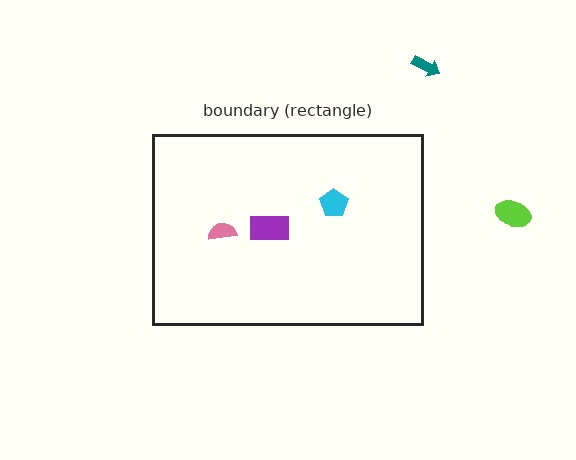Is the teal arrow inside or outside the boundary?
Outside.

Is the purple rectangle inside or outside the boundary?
Inside.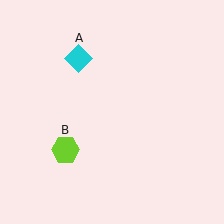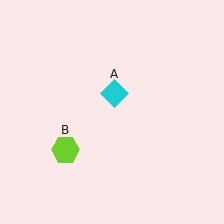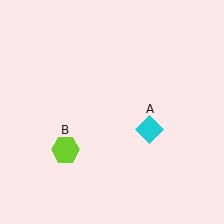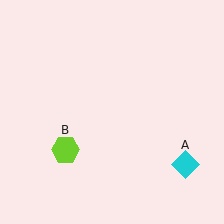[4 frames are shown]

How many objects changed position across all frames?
1 object changed position: cyan diamond (object A).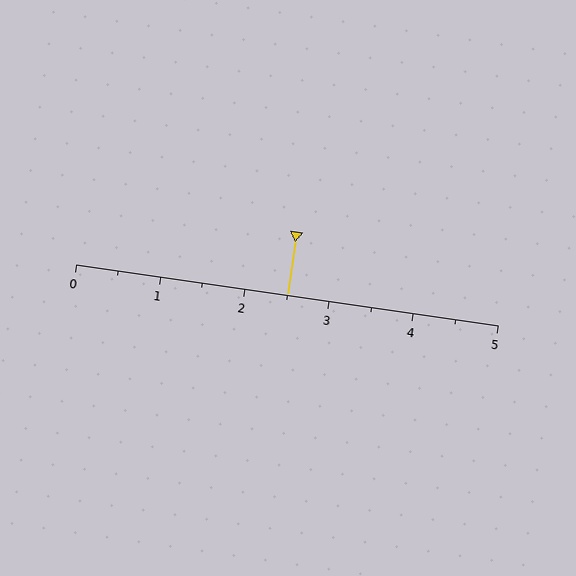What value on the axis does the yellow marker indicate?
The marker indicates approximately 2.5.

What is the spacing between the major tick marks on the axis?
The major ticks are spaced 1 apart.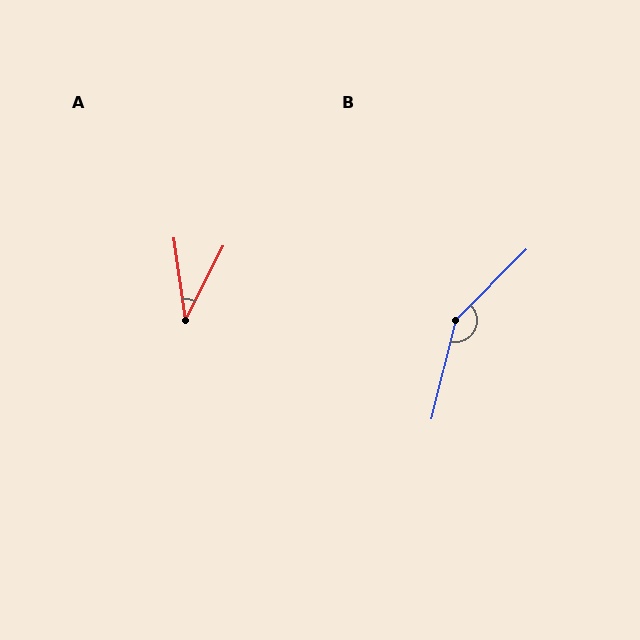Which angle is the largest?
B, at approximately 149 degrees.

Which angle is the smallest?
A, at approximately 34 degrees.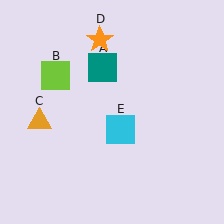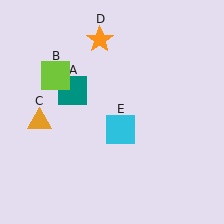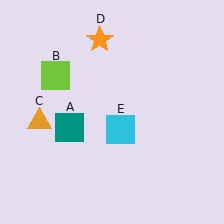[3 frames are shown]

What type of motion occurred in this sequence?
The teal square (object A) rotated counterclockwise around the center of the scene.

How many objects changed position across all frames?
1 object changed position: teal square (object A).